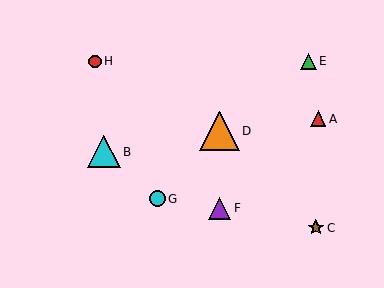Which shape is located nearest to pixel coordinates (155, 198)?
The cyan circle (labeled G) at (157, 199) is nearest to that location.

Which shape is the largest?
The orange triangle (labeled D) is the largest.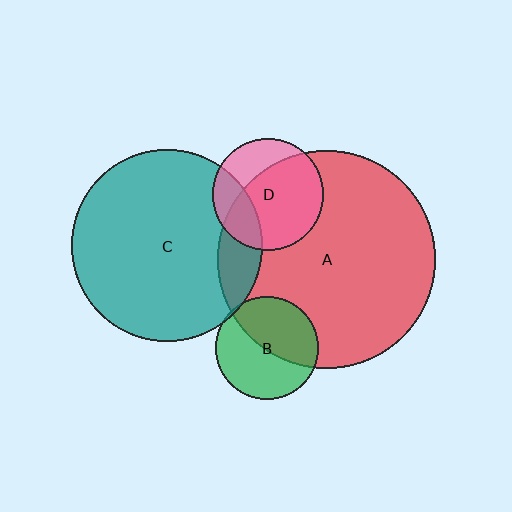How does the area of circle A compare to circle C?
Approximately 1.3 times.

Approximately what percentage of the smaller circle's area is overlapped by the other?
Approximately 15%.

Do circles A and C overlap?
Yes.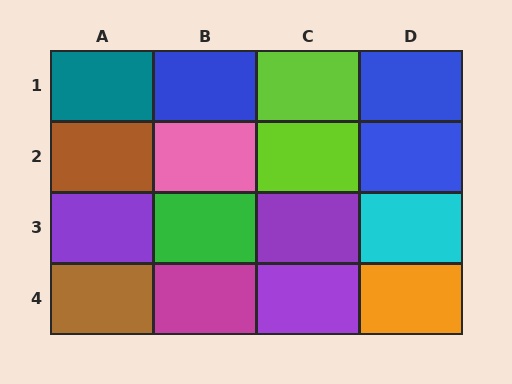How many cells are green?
1 cell is green.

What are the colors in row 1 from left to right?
Teal, blue, lime, blue.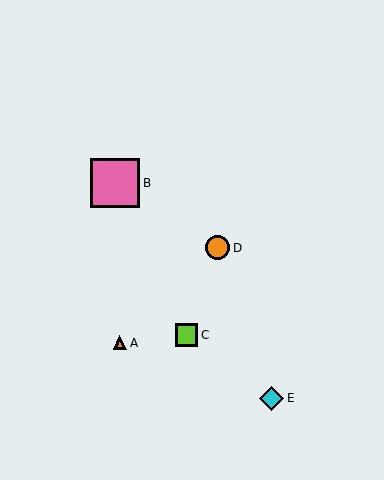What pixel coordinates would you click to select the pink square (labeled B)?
Click at (115, 183) to select the pink square B.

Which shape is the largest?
The pink square (labeled B) is the largest.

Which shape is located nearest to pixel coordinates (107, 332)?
The orange triangle (labeled A) at (120, 343) is nearest to that location.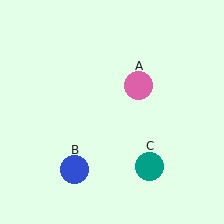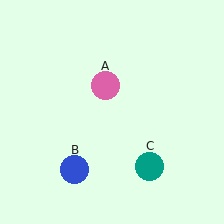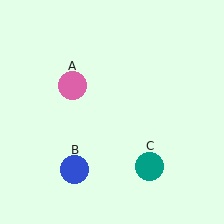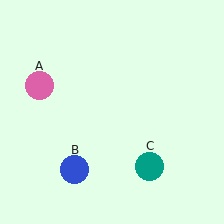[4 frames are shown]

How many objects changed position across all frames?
1 object changed position: pink circle (object A).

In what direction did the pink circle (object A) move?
The pink circle (object A) moved left.